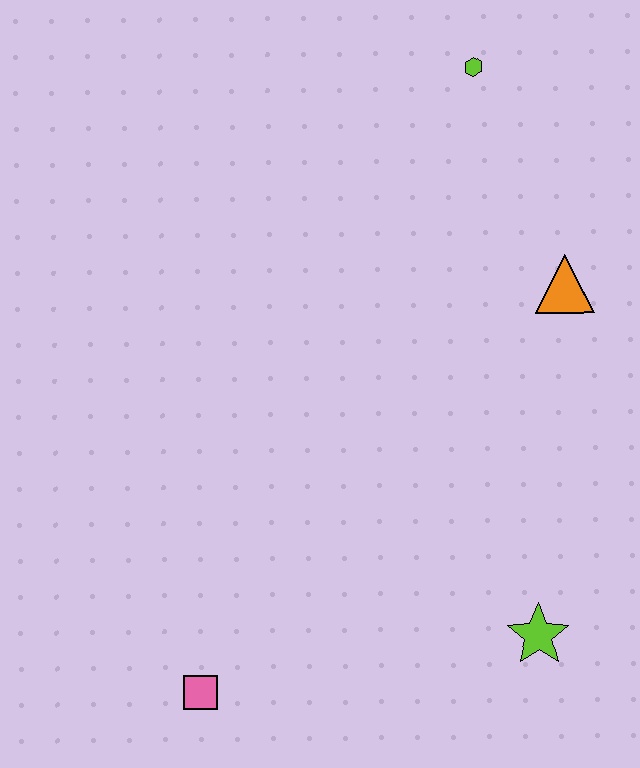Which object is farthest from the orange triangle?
The pink square is farthest from the orange triangle.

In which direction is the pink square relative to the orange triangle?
The pink square is below the orange triangle.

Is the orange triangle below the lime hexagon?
Yes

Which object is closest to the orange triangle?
The lime hexagon is closest to the orange triangle.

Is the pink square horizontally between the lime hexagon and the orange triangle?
No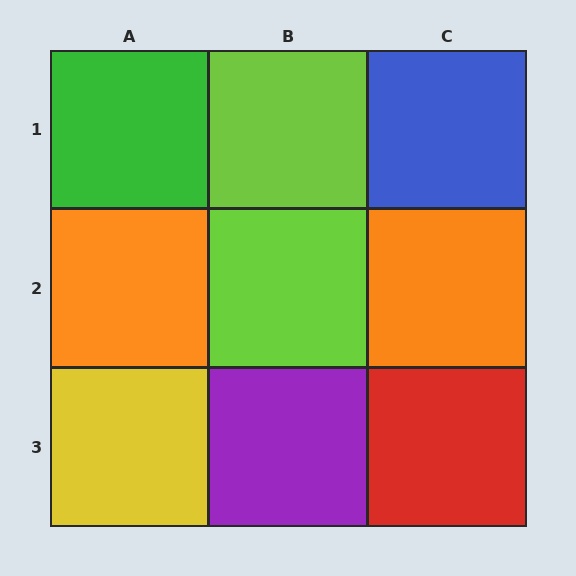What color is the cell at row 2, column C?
Orange.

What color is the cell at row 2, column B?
Lime.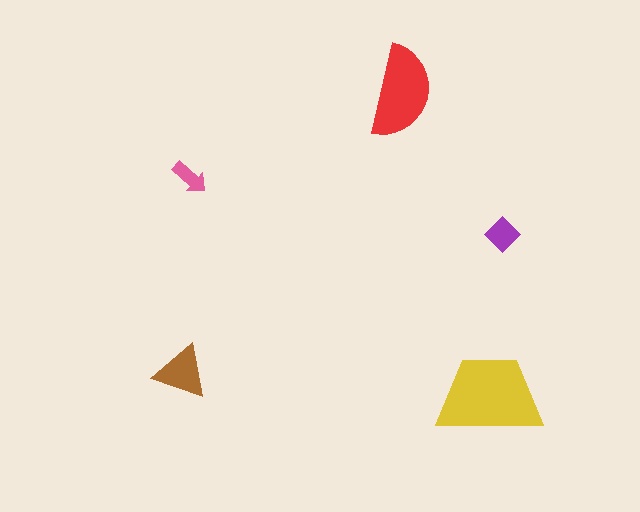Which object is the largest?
The yellow trapezoid.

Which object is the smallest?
The pink arrow.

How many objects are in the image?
There are 5 objects in the image.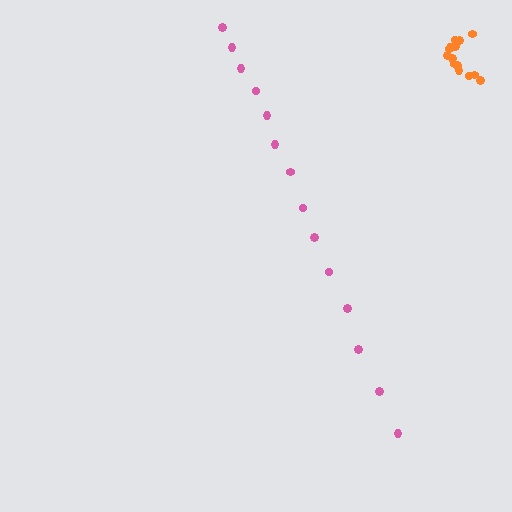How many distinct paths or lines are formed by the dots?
There are 2 distinct paths.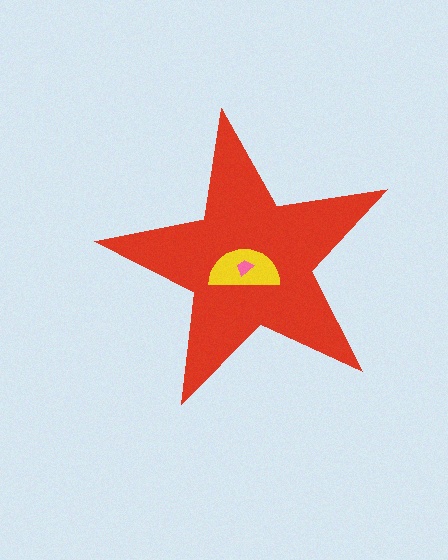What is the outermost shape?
The red star.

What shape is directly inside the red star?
The yellow semicircle.